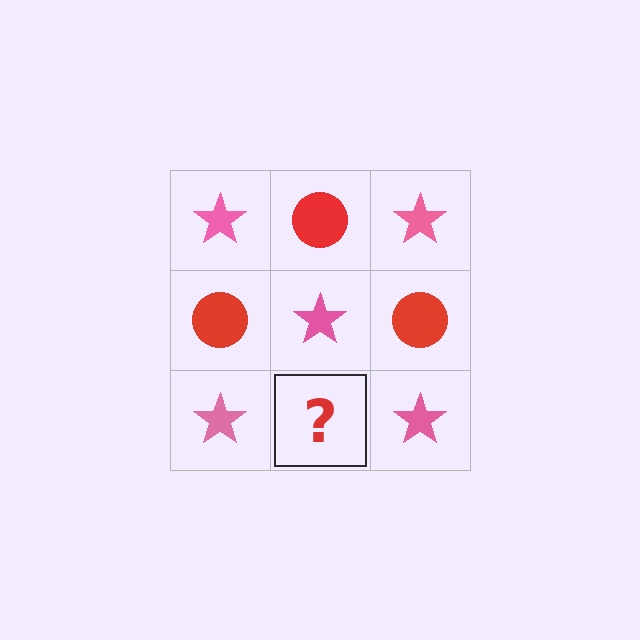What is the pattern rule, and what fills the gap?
The rule is that it alternates pink star and red circle in a checkerboard pattern. The gap should be filled with a red circle.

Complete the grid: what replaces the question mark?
The question mark should be replaced with a red circle.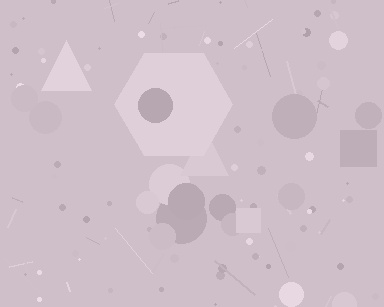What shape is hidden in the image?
A hexagon is hidden in the image.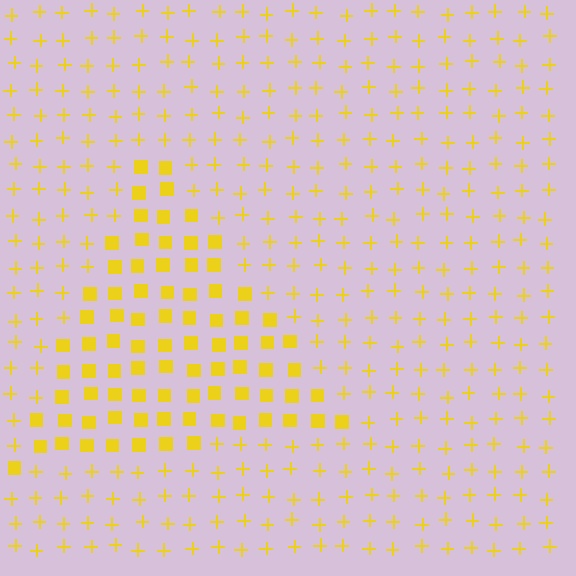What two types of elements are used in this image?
The image uses squares inside the triangle region and plus signs outside it.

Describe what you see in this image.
The image is filled with small yellow elements arranged in a uniform grid. A triangle-shaped region contains squares, while the surrounding area contains plus signs. The boundary is defined purely by the change in element shape.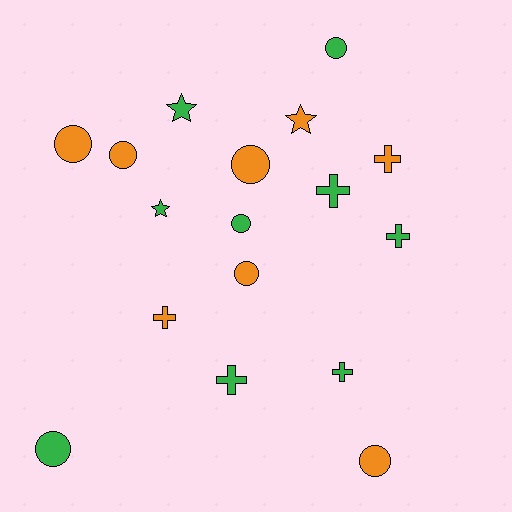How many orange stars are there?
There is 1 orange star.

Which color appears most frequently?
Green, with 9 objects.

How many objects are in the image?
There are 17 objects.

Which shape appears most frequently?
Circle, with 8 objects.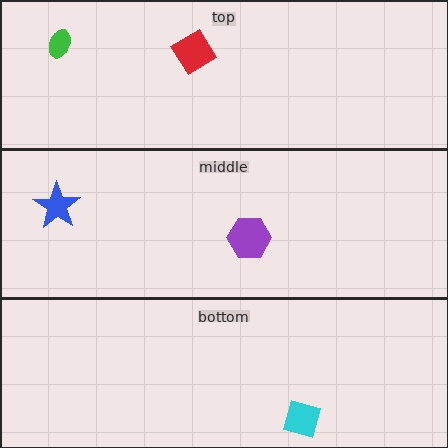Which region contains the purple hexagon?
The middle region.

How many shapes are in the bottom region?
1.